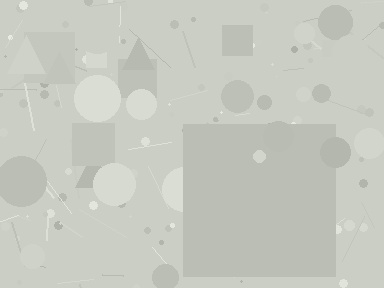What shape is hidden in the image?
A square is hidden in the image.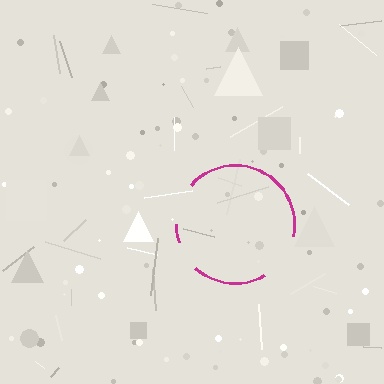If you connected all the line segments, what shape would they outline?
They would outline a circle.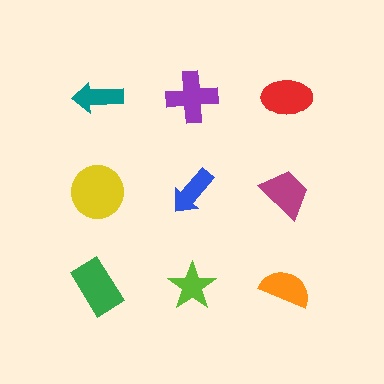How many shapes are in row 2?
3 shapes.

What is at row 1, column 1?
A teal arrow.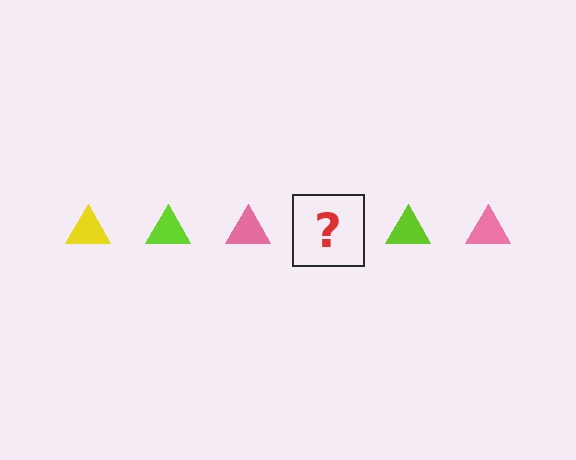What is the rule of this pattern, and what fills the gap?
The rule is that the pattern cycles through yellow, lime, pink triangles. The gap should be filled with a yellow triangle.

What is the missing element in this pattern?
The missing element is a yellow triangle.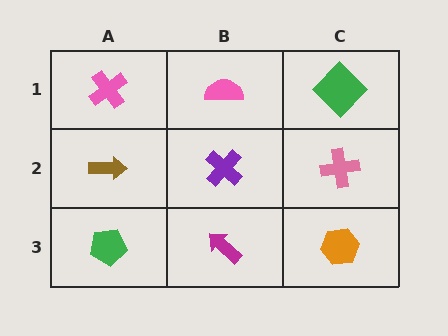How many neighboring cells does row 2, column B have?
4.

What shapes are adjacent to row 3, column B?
A purple cross (row 2, column B), a green pentagon (row 3, column A), an orange hexagon (row 3, column C).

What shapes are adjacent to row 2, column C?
A green diamond (row 1, column C), an orange hexagon (row 3, column C), a purple cross (row 2, column B).